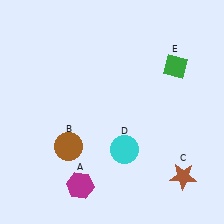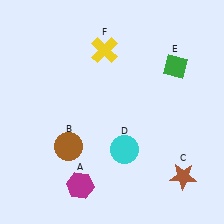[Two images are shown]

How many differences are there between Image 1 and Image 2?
There is 1 difference between the two images.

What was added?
A yellow cross (F) was added in Image 2.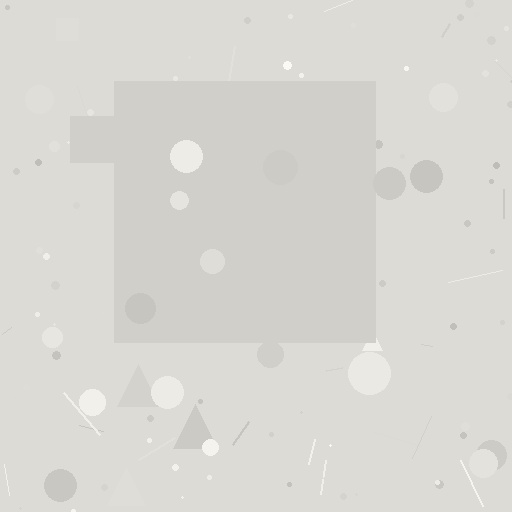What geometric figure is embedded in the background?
A square is embedded in the background.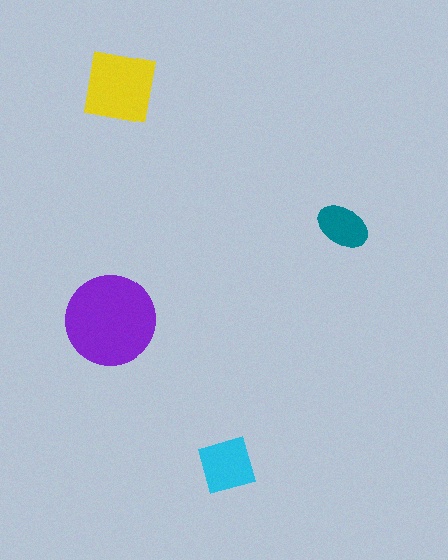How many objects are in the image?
There are 4 objects in the image.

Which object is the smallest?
The teal ellipse.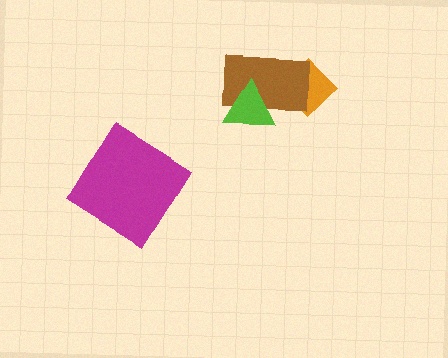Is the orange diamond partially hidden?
Yes, it is partially covered by another shape.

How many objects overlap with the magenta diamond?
0 objects overlap with the magenta diamond.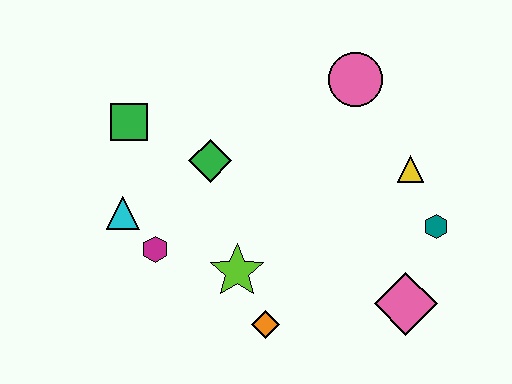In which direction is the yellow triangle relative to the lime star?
The yellow triangle is to the right of the lime star.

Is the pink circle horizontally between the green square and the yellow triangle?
Yes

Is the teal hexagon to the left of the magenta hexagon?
No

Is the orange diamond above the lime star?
No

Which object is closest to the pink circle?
The yellow triangle is closest to the pink circle.